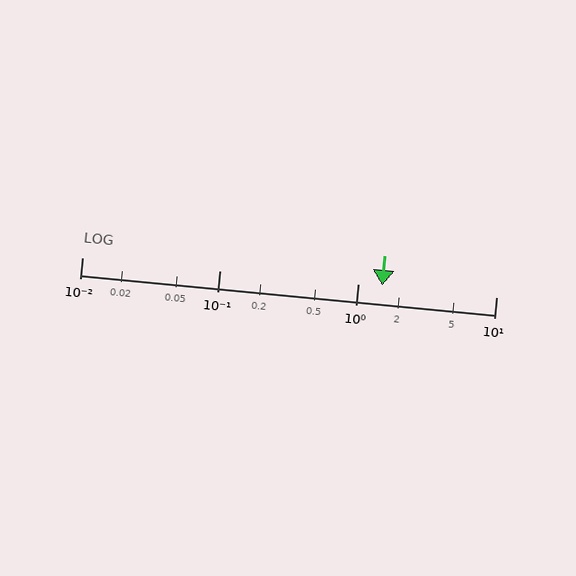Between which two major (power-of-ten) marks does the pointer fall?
The pointer is between 1 and 10.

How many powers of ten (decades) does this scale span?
The scale spans 3 decades, from 0.01 to 10.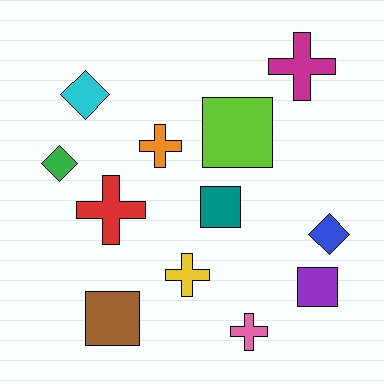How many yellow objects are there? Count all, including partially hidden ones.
There is 1 yellow object.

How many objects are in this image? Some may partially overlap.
There are 12 objects.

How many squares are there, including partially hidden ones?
There are 4 squares.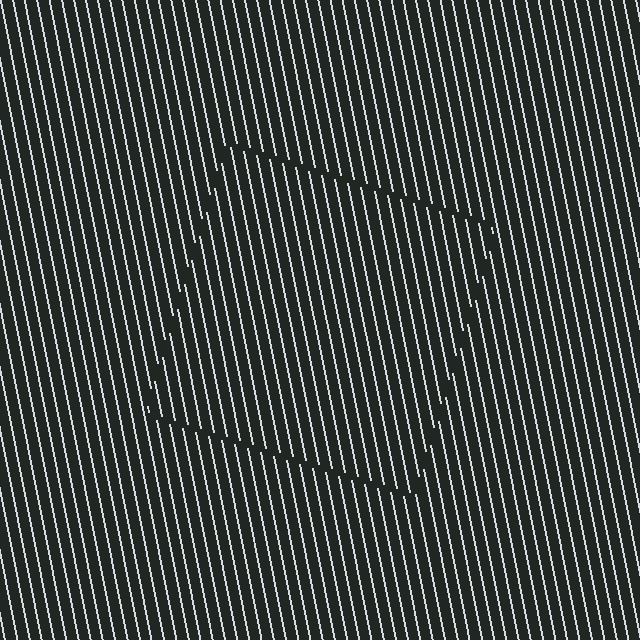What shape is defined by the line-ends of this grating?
An illusory square. The interior of the shape contains the same grating, shifted by half a period — the contour is defined by the phase discontinuity where line-ends from the inner and outer gratings abut.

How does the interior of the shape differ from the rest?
The interior of the shape contains the same grating, shifted by half a period — the contour is defined by the phase discontinuity where line-ends from the inner and outer gratings abut.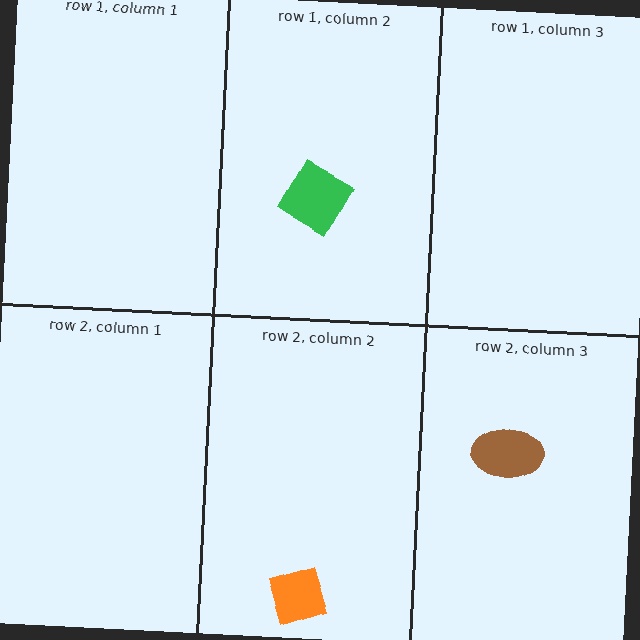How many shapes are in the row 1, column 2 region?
1.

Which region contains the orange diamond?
The row 2, column 2 region.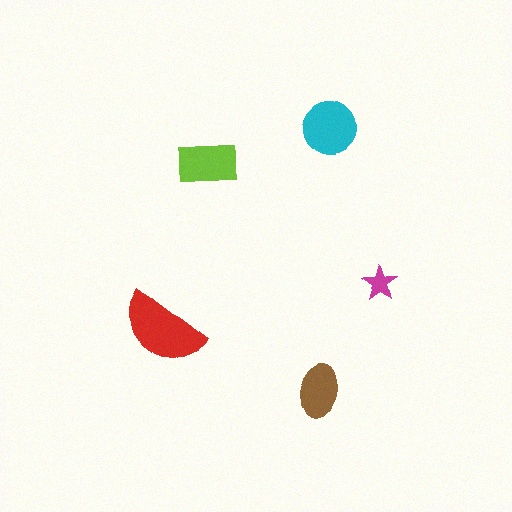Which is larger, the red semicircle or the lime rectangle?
The red semicircle.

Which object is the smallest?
The magenta star.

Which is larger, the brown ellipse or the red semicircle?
The red semicircle.